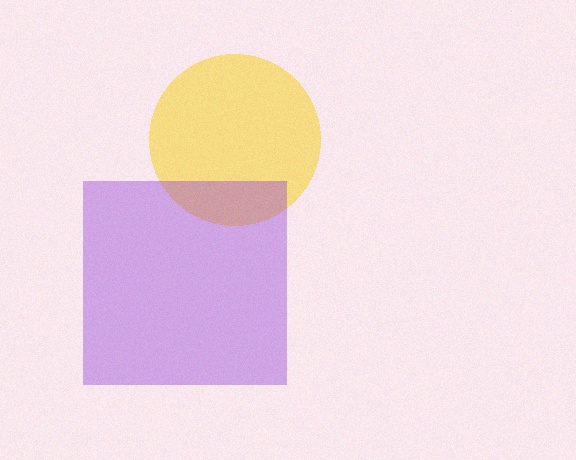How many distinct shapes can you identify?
There are 2 distinct shapes: a yellow circle, a purple square.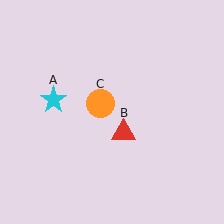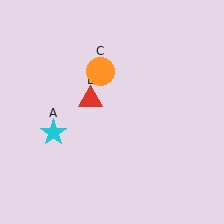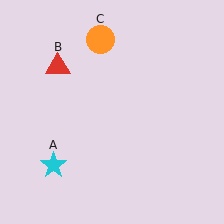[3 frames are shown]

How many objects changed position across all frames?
3 objects changed position: cyan star (object A), red triangle (object B), orange circle (object C).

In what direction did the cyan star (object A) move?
The cyan star (object A) moved down.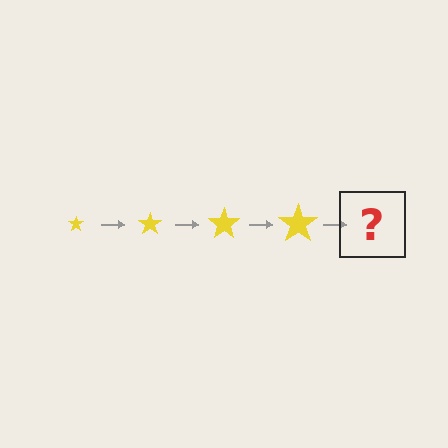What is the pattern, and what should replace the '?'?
The pattern is that the star gets progressively larger each step. The '?' should be a yellow star, larger than the previous one.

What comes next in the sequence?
The next element should be a yellow star, larger than the previous one.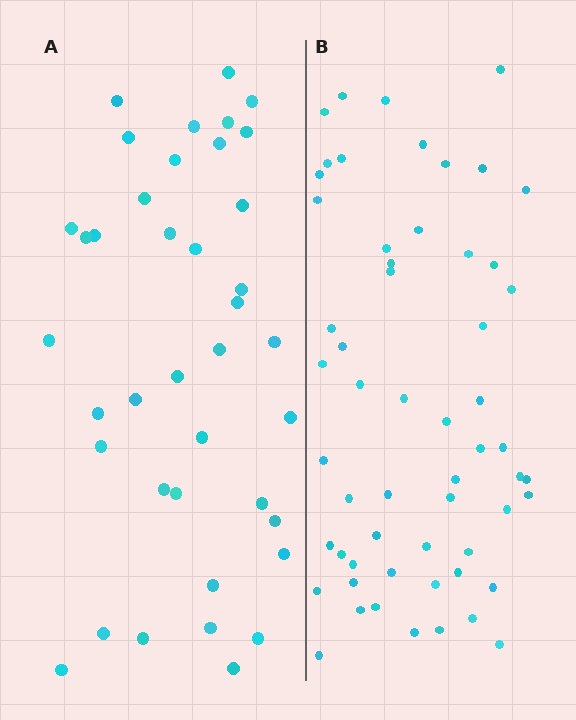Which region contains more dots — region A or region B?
Region B (the right region) has more dots.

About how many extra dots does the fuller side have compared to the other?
Region B has approximately 20 more dots than region A.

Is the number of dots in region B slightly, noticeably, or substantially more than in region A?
Region B has substantially more. The ratio is roughly 1.5 to 1.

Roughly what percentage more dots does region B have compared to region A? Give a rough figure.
About 45% more.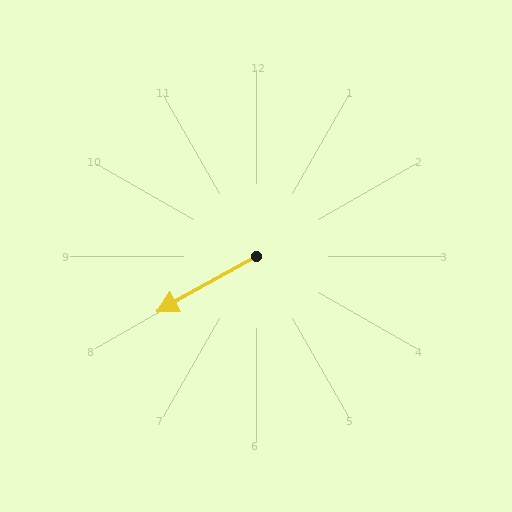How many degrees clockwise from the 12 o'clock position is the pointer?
Approximately 241 degrees.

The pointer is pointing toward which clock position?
Roughly 8 o'clock.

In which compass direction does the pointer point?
Southwest.